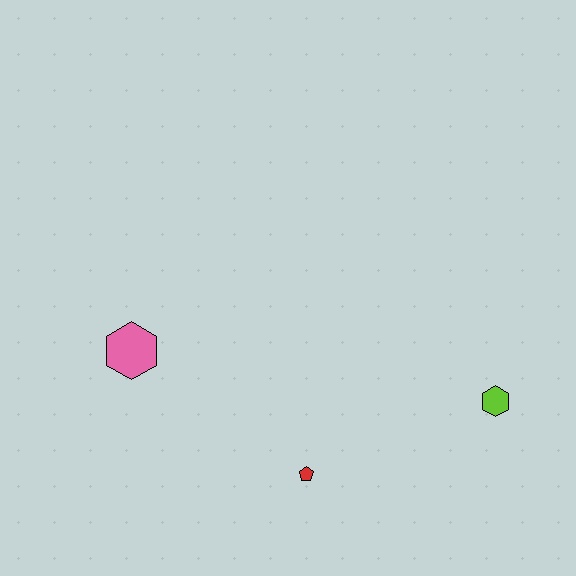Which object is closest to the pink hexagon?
The red pentagon is closest to the pink hexagon.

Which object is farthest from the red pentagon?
The pink hexagon is farthest from the red pentagon.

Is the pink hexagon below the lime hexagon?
No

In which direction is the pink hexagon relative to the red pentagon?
The pink hexagon is to the left of the red pentagon.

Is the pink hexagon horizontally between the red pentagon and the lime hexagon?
No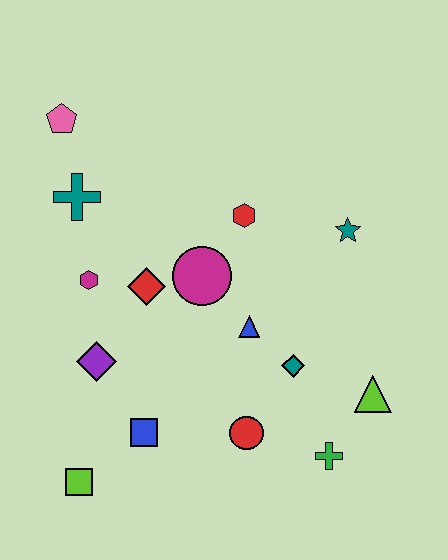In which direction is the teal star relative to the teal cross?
The teal star is to the right of the teal cross.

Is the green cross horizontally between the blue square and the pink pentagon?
No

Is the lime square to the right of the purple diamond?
No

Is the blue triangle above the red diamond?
No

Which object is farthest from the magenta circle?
The lime square is farthest from the magenta circle.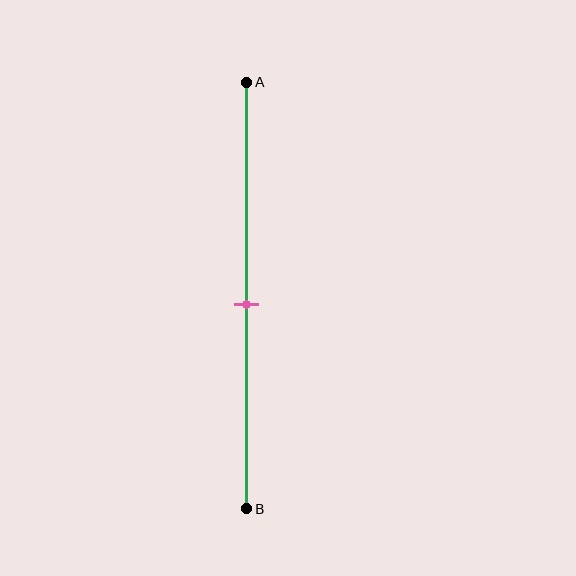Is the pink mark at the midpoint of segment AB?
Yes, the mark is approximately at the midpoint.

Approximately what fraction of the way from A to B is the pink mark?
The pink mark is approximately 50% of the way from A to B.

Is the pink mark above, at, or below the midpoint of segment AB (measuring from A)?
The pink mark is approximately at the midpoint of segment AB.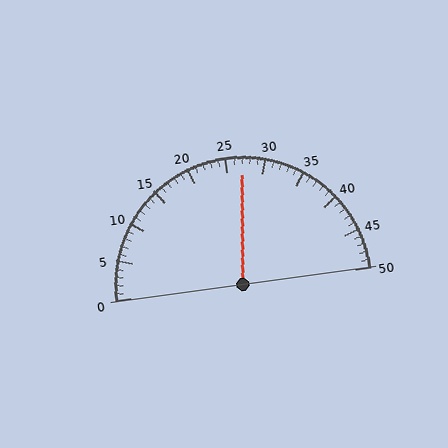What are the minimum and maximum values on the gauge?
The gauge ranges from 0 to 50.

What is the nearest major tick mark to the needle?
The nearest major tick mark is 25.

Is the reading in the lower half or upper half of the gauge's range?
The reading is in the upper half of the range (0 to 50).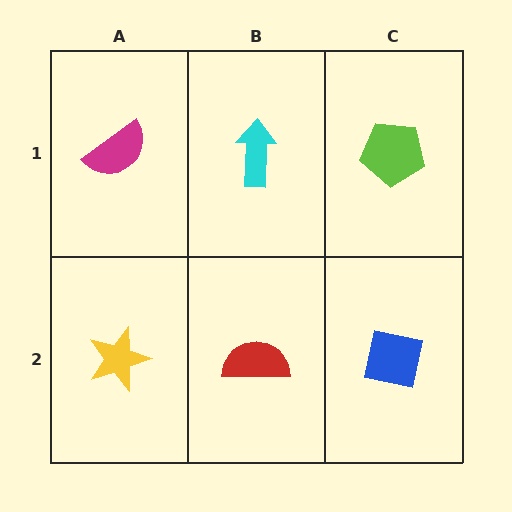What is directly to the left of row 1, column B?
A magenta semicircle.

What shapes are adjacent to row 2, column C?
A lime pentagon (row 1, column C), a red semicircle (row 2, column B).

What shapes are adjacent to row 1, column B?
A red semicircle (row 2, column B), a magenta semicircle (row 1, column A), a lime pentagon (row 1, column C).